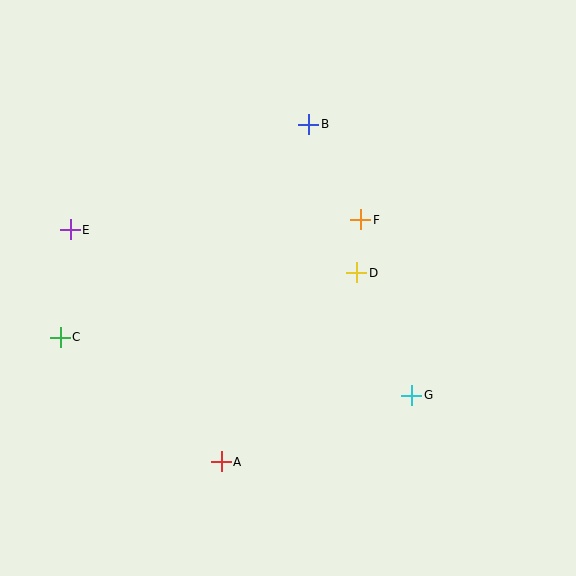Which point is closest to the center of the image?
Point D at (357, 273) is closest to the center.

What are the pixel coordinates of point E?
Point E is at (70, 230).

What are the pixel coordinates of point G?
Point G is at (412, 395).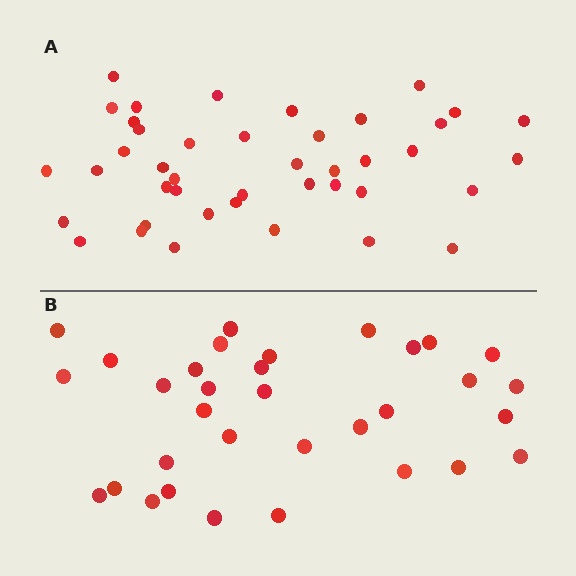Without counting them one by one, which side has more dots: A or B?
Region A (the top region) has more dots.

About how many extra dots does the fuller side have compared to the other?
Region A has roughly 8 or so more dots than region B.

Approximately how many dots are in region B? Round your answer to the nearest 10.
About 30 dots. (The exact count is 33, which rounds to 30.)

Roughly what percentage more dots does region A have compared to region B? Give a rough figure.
About 25% more.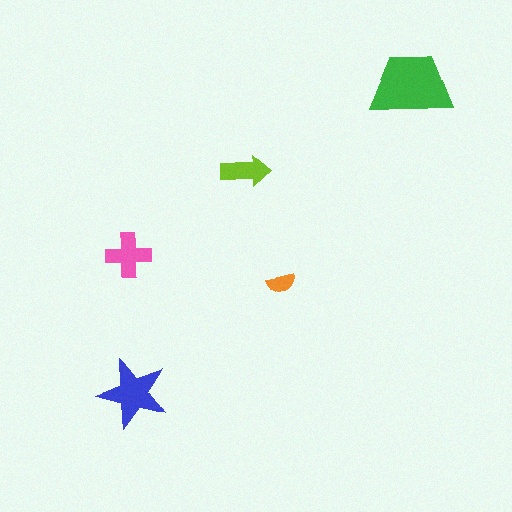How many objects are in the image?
There are 5 objects in the image.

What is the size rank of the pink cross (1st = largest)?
3rd.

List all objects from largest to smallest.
The green trapezoid, the blue star, the pink cross, the lime arrow, the orange semicircle.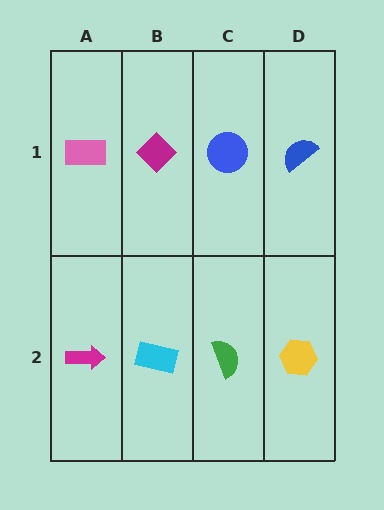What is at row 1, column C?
A blue circle.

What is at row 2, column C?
A green semicircle.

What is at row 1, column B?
A magenta diamond.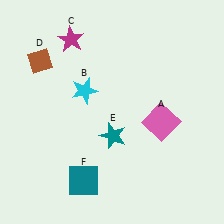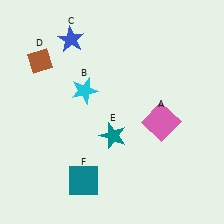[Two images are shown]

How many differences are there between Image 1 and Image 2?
There is 1 difference between the two images.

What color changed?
The star (C) changed from magenta in Image 1 to blue in Image 2.